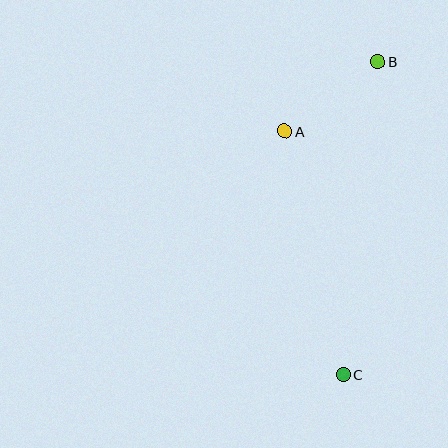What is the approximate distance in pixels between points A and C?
The distance between A and C is approximately 250 pixels.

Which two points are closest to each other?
Points A and B are closest to each other.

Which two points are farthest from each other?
Points B and C are farthest from each other.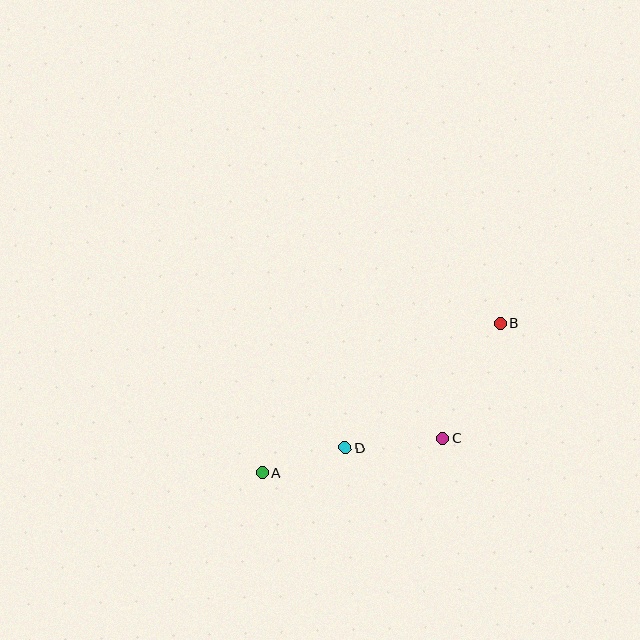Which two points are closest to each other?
Points A and D are closest to each other.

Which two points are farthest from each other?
Points A and B are farthest from each other.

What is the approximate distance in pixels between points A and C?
The distance between A and C is approximately 184 pixels.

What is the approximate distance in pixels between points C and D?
The distance between C and D is approximately 98 pixels.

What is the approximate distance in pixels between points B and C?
The distance between B and C is approximately 128 pixels.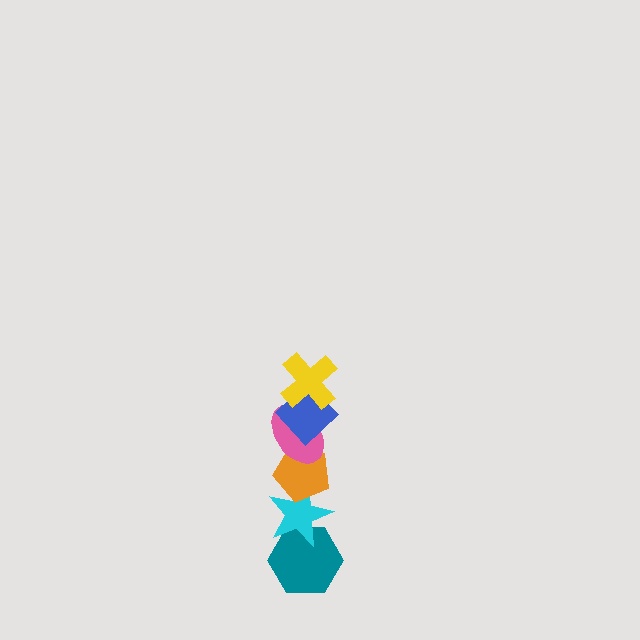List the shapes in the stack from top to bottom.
From top to bottom: the yellow cross, the blue diamond, the pink ellipse, the orange pentagon, the cyan star, the teal hexagon.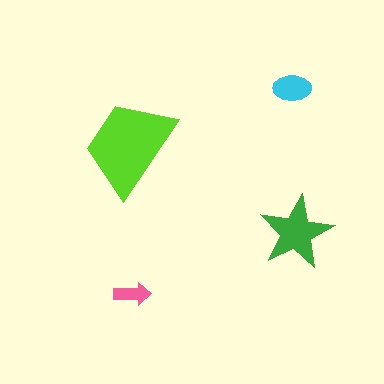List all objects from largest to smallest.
The lime trapezoid, the green star, the cyan ellipse, the pink arrow.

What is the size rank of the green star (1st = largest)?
2nd.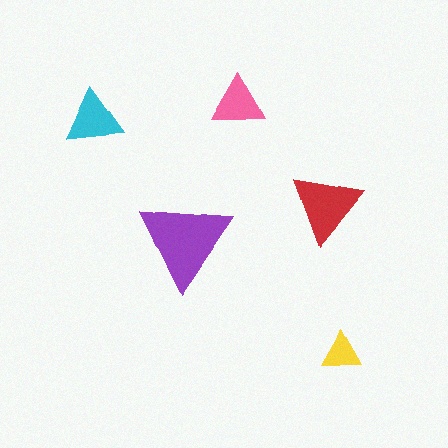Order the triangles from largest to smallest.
the purple one, the red one, the cyan one, the pink one, the yellow one.